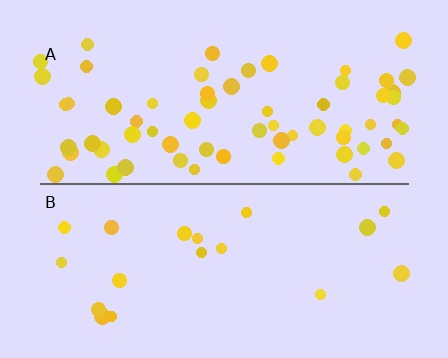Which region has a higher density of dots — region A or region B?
A (the top).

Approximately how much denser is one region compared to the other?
Approximately 3.4× — region A over region B.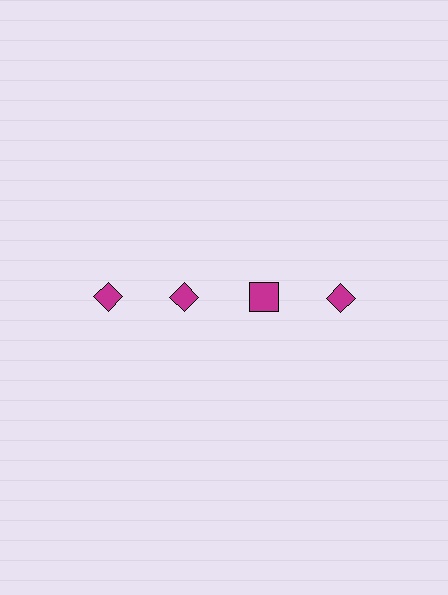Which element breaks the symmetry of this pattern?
The magenta square in the top row, center column breaks the symmetry. All other shapes are magenta diamonds.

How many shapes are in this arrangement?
There are 4 shapes arranged in a grid pattern.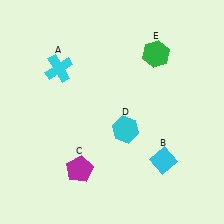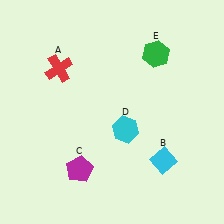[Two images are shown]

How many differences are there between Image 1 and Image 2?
There is 1 difference between the two images.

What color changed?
The cross (A) changed from cyan in Image 1 to red in Image 2.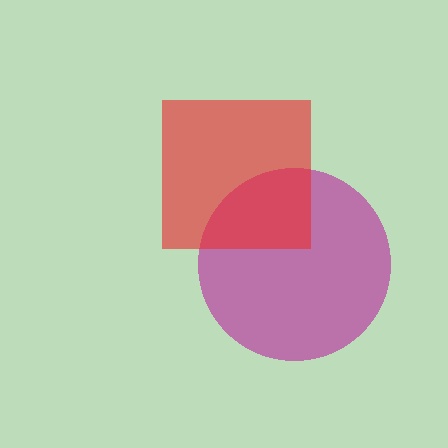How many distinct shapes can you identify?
There are 2 distinct shapes: a magenta circle, a red square.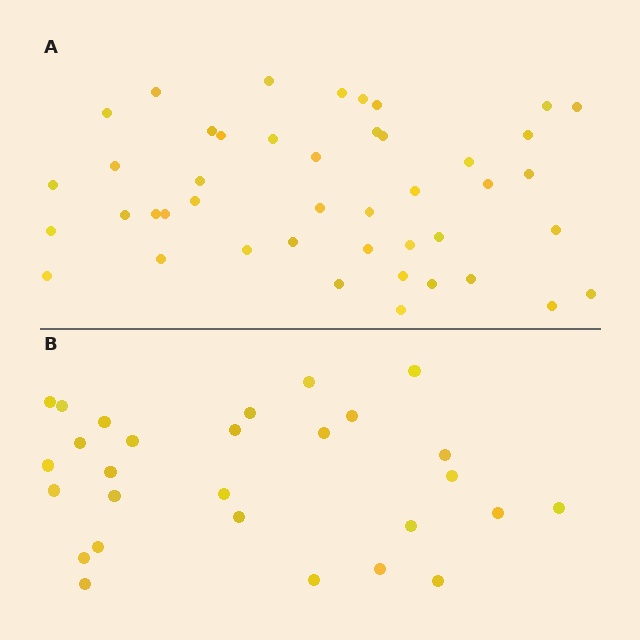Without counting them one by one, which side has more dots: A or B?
Region A (the top region) has more dots.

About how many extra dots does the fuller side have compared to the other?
Region A has approximately 15 more dots than region B.